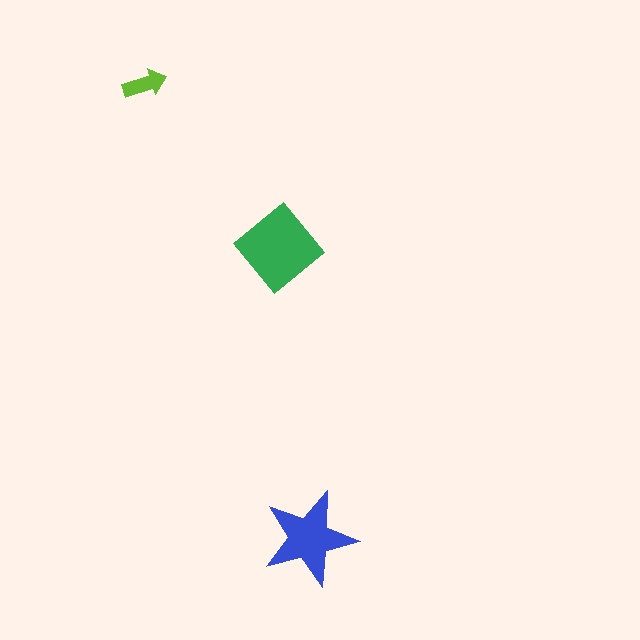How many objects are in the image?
There are 3 objects in the image.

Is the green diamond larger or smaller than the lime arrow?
Larger.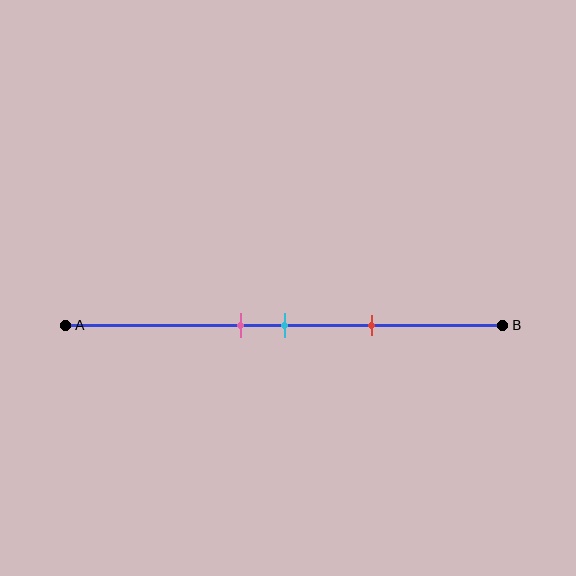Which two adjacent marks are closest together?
The pink and cyan marks are the closest adjacent pair.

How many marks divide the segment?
There are 3 marks dividing the segment.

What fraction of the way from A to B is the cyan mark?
The cyan mark is approximately 50% (0.5) of the way from A to B.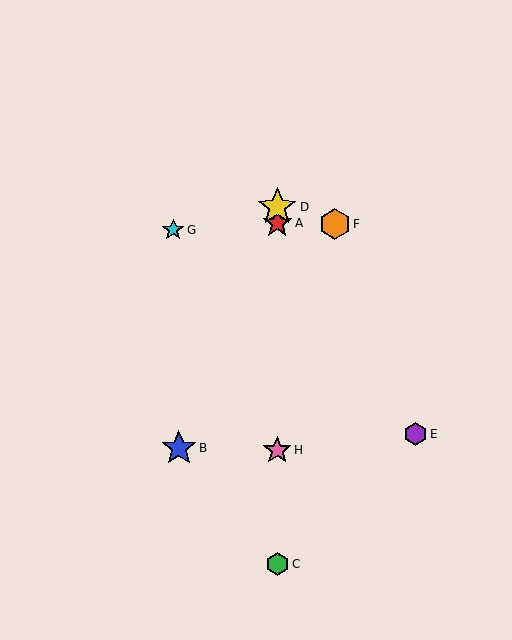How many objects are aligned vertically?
4 objects (A, C, D, H) are aligned vertically.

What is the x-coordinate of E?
Object E is at x≈415.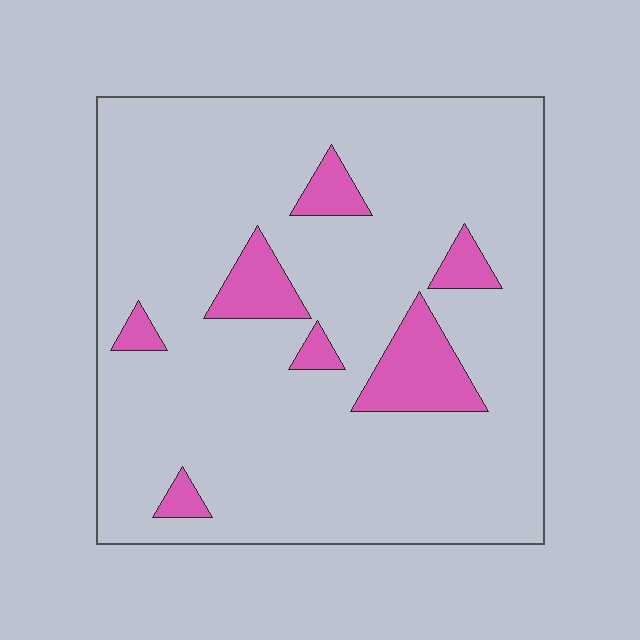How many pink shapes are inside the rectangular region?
7.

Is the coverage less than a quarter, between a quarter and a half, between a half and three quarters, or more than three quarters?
Less than a quarter.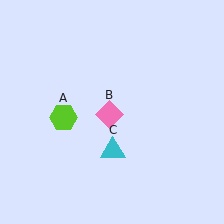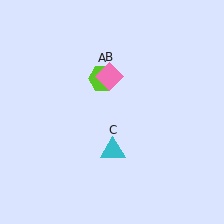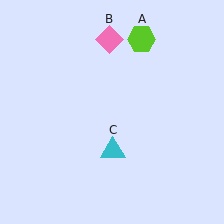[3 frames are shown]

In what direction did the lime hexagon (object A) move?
The lime hexagon (object A) moved up and to the right.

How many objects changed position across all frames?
2 objects changed position: lime hexagon (object A), pink diamond (object B).